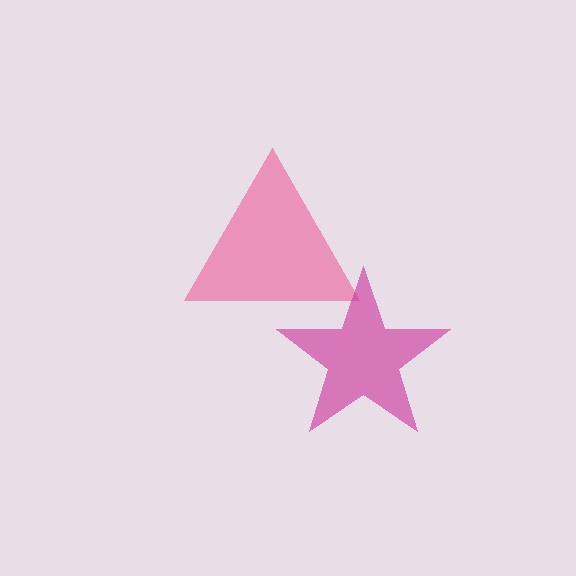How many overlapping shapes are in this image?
There are 2 overlapping shapes in the image.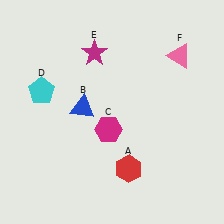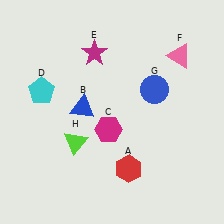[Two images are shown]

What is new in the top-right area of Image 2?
A blue circle (G) was added in the top-right area of Image 2.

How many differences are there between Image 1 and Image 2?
There are 2 differences between the two images.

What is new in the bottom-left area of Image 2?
A lime triangle (H) was added in the bottom-left area of Image 2.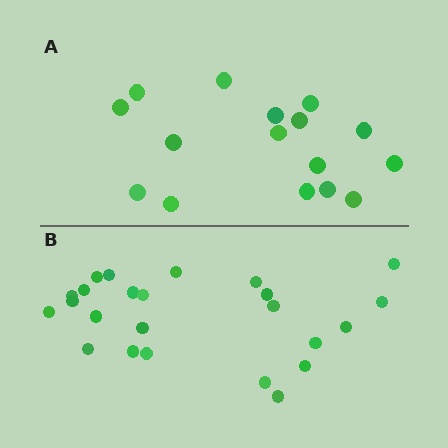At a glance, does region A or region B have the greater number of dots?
Region B (the bottom region) has more dots.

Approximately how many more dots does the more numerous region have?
Region B has roughly 8 or so more dots than region A.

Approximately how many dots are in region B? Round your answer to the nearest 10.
About 20 dots. (The exact count is 24, which rounds to 20.)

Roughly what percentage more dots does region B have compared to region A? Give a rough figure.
About 50% more.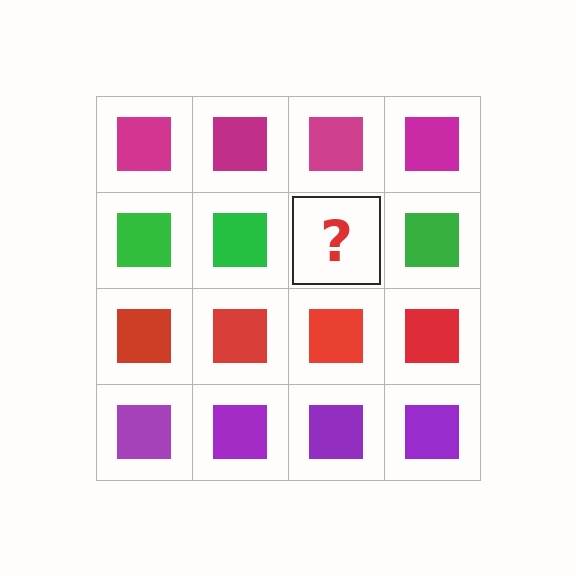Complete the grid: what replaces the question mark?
The question mark should be replaced with a green square.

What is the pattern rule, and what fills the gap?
The rule is that each row has a consistent color. The gap should be filled with a green square.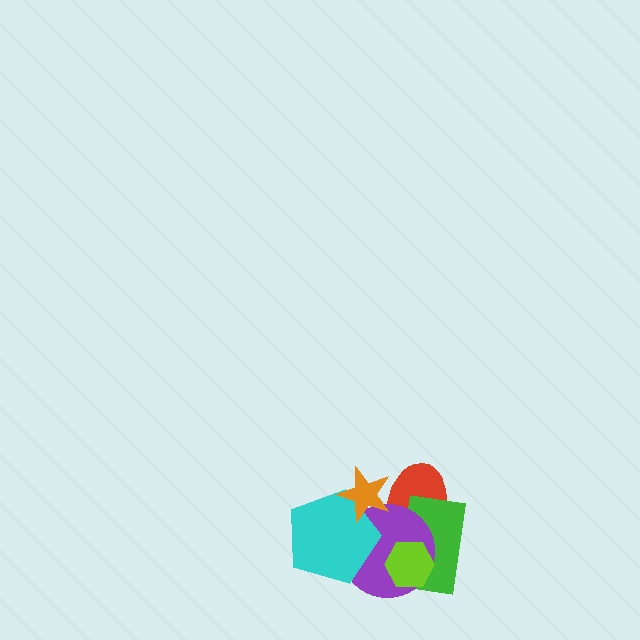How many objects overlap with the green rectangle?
3 objects overlap with the green rectangle.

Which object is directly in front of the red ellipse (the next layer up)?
The green rectangle is directly in front of the red ellipse.